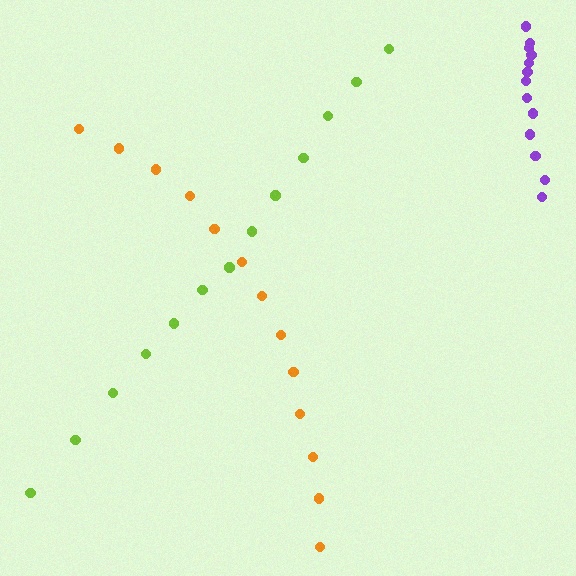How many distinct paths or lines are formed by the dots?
There are 3 distinct paths.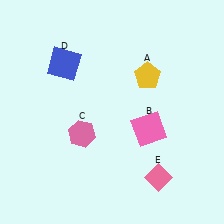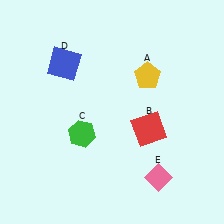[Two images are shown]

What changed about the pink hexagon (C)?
In Image 1, C is pink. In Image 2, it changed to green.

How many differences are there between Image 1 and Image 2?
There are 2 differences between the two images.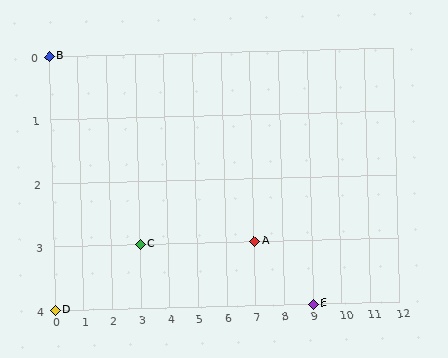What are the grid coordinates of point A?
Point A is at grid coordinates (7, 3).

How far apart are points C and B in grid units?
Points C and B are 3 columns and 3 rows apart (about 4.2 grid units diagonally).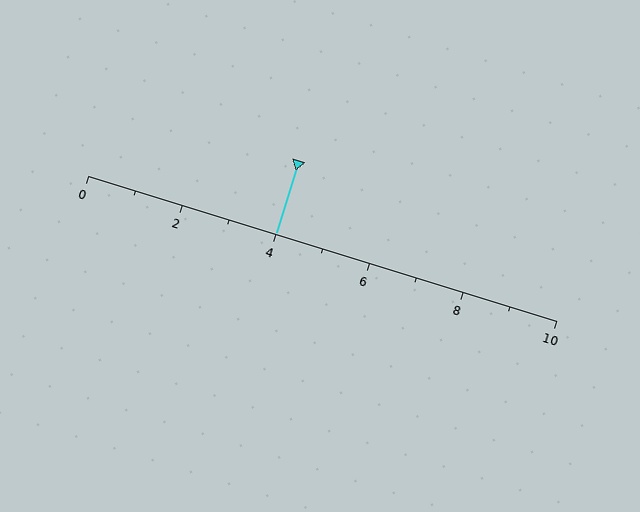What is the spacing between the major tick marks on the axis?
The major ticks are spaced 2 apart.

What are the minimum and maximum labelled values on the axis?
The axis runs from 0 to 10.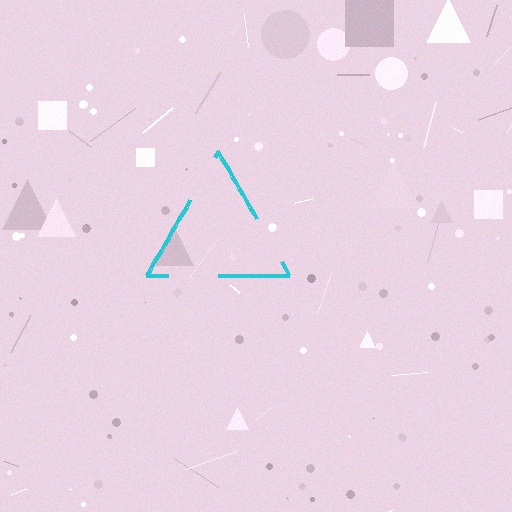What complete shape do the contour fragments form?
The contour fragments form a triangle.